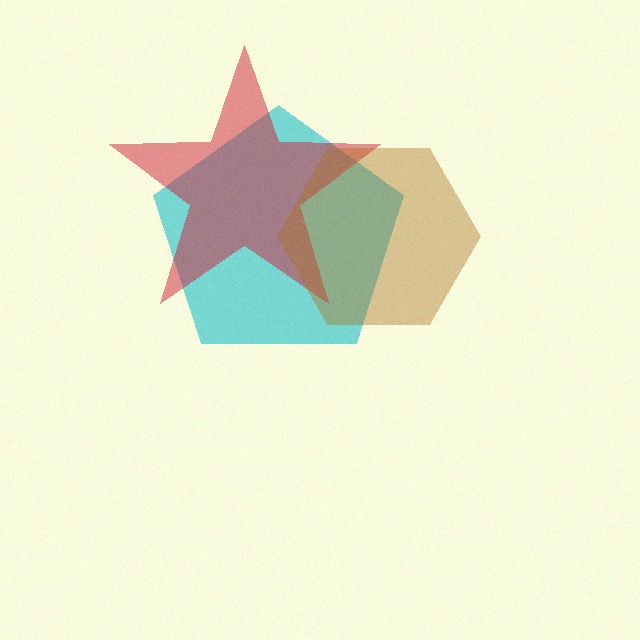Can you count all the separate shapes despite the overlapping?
Yes, there are 3 separate shapes.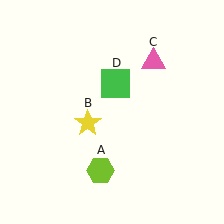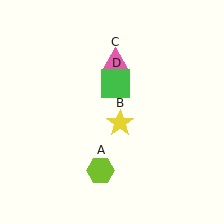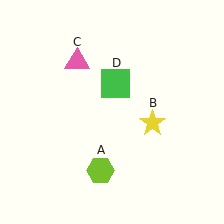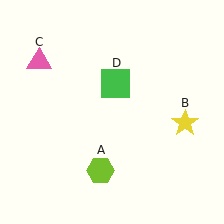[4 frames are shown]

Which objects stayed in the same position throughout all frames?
Lime hexagon (object A) and green square (object D) remained stationary.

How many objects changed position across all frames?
2 objects changed position: yellow star (object B), pink triangle (object C).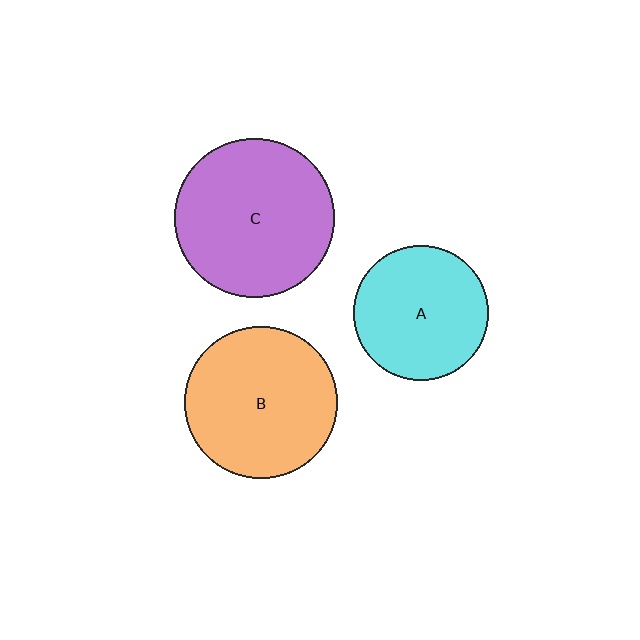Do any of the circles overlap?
No, none of the circles overlap.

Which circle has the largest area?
Circle C (purple).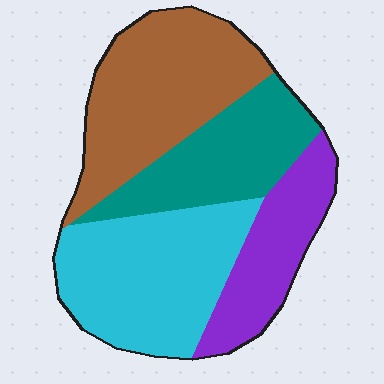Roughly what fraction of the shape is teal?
Teal takes up about one fifth (1/5) of the shape.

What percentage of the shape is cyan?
Cyan takes up about one third (1/3) of the shape.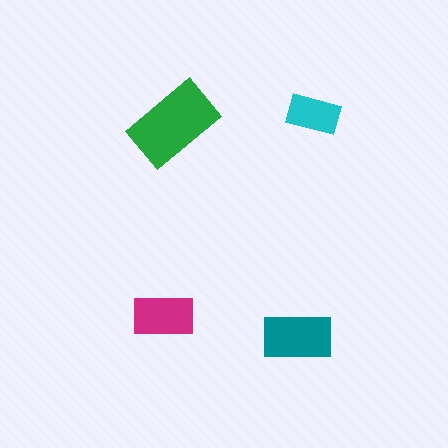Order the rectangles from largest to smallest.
the green one, the teal one, the magenta one, the cyan one.